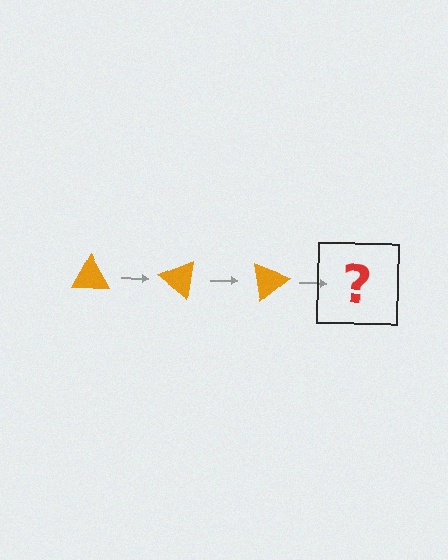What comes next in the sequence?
The next element should be an orange triangle rotated 120 degrees.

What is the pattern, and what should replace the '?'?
The pattern is that the triangle rotates 40 degrees each step. The '?' should be an orange triangle rotated 120 degrees.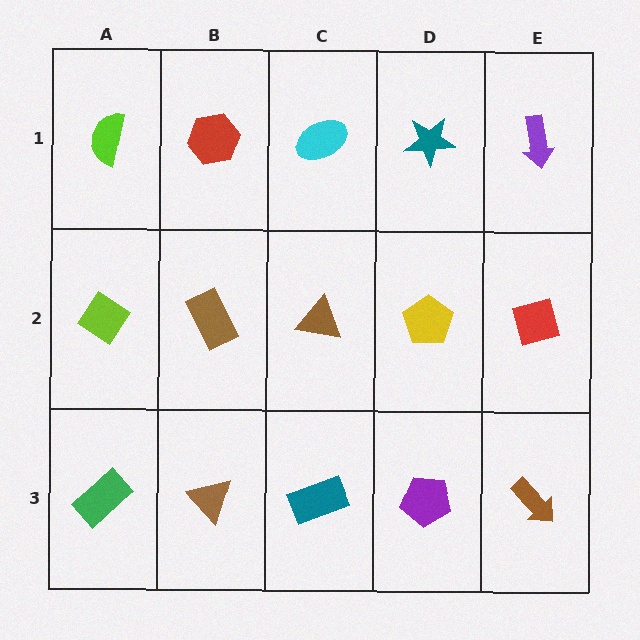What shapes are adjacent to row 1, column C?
A brown triangle (row 2, column C), a red hexagon (row 1, column B), a teal star (row 1, column D).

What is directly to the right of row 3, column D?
A brown arrow.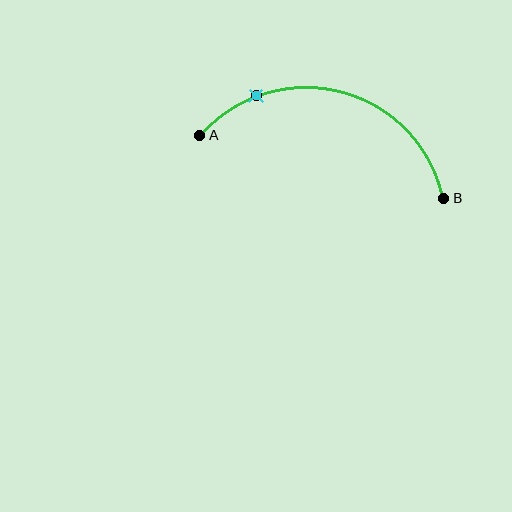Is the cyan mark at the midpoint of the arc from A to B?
No. The cyan mark lies on the arc but is closer to endpoint A. The arc midpoint would be at the point on the curve equidistant along the arc from both A and B.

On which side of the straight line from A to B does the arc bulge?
The arc bulges above the straight line connecting A and B.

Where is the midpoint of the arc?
The arc midpoint is the point on the curve farthest from the straight line joining A and B. It sits above that line.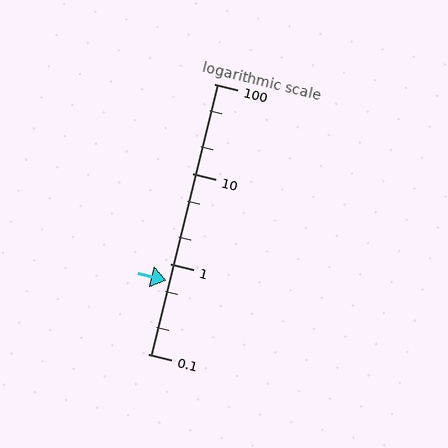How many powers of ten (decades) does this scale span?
The scale spans 3 decades, from 0.1 to 100.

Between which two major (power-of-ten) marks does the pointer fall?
The pointer is between 0.1 and 1.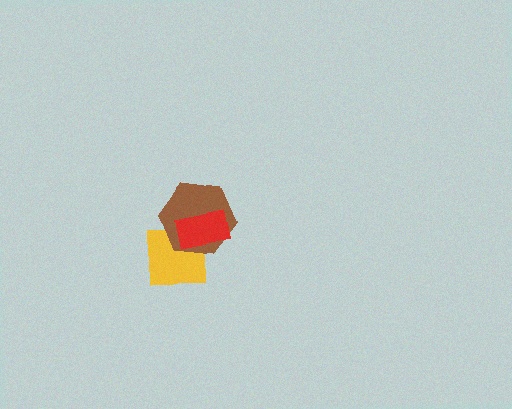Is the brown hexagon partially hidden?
Yes, it is partially covered by another shape.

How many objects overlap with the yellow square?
2 objects overlap with the yellow square.